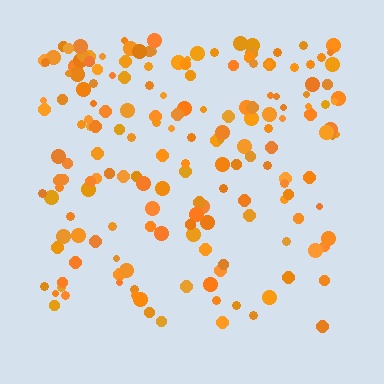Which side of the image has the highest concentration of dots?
The top.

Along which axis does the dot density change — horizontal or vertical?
Vertical.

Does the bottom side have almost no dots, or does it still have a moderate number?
Still a moderate number, just noticeably fewer than the top.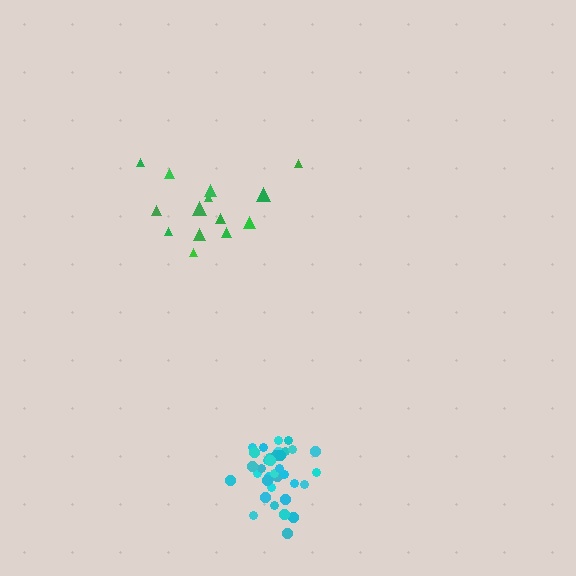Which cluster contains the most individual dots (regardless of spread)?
Cyan (35).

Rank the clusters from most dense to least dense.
cyan, green.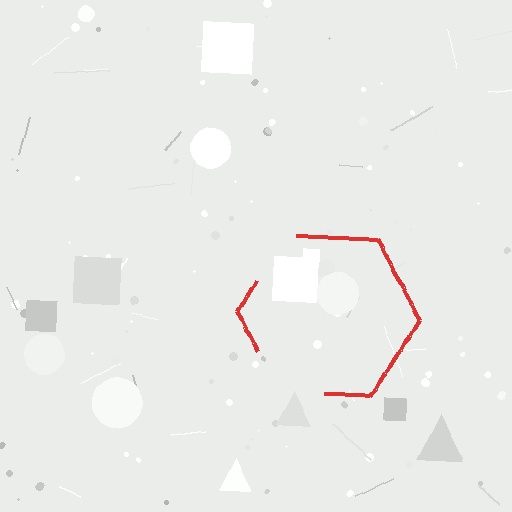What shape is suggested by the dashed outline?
The dashed outline suggests a hexagon.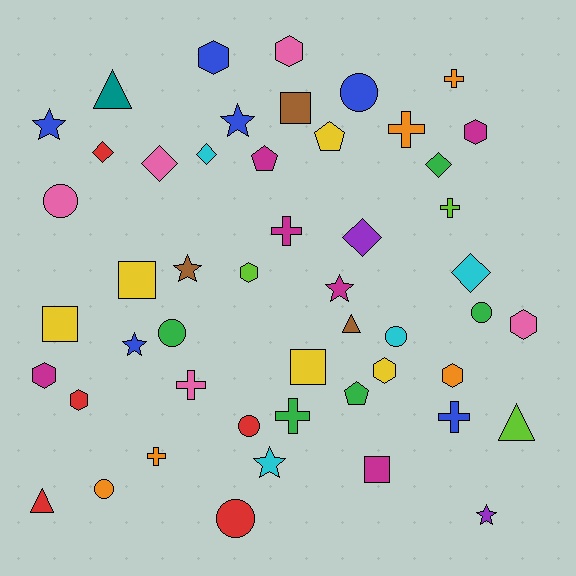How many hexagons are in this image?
There are 9 hexagons.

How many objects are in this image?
There are 50 objects.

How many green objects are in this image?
There are 5 green objects.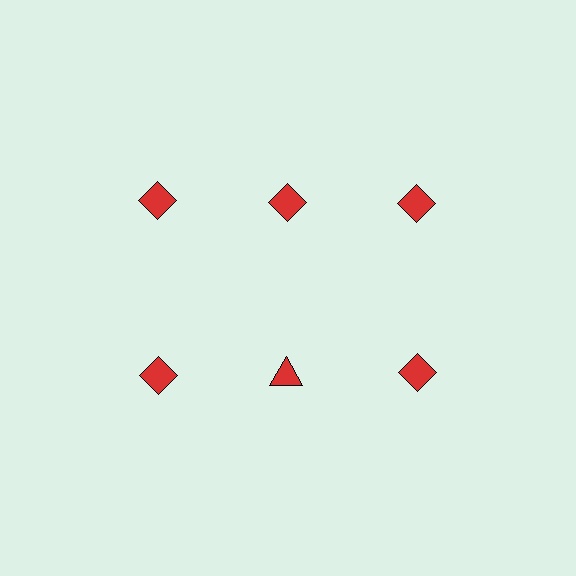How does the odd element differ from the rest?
It has a different shape: triangle instead of diamond.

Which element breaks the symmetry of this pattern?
The red triangle in the second row, second from left column breaks the symmetry. All other shapes are red diamonds.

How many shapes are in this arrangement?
There are 6 shapes arranged in a grid pattern.